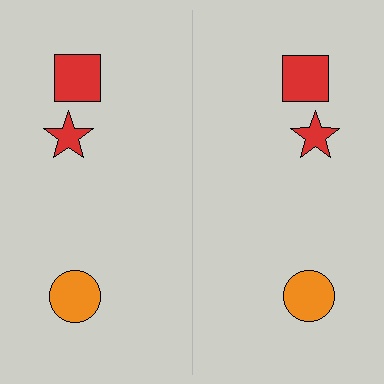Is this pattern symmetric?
Yes, this pattern has bilateral (reflection) symmetry.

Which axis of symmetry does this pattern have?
The pattern has a vertical axis of symmetry running through the center of the image.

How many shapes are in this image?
There are 6 shapes in this image.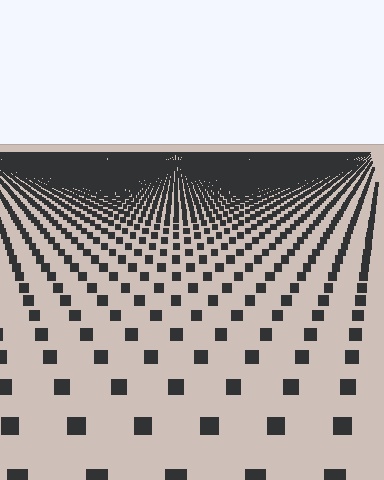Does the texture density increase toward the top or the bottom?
Density increases toward the top.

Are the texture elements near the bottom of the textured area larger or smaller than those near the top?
Larger. Near the bottom, elements are closer to the viewer and appear at a bigger on-screen size.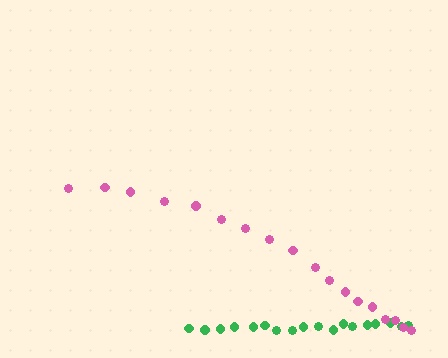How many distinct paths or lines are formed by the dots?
There are 2 distinct paths.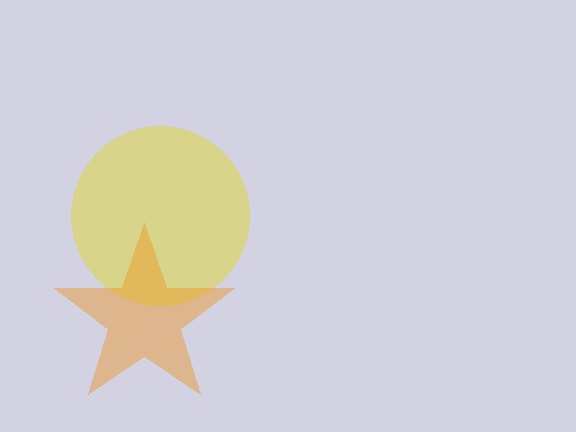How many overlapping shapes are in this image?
There are 2 overlapping shapes in the image.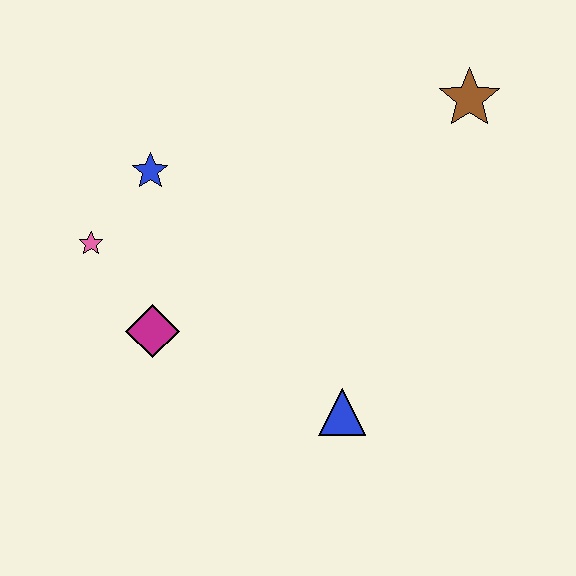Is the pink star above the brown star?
No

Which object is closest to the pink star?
The blue star is closest to the pink star.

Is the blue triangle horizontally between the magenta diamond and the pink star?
No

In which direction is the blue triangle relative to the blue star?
The blue triangle is below the blue star.